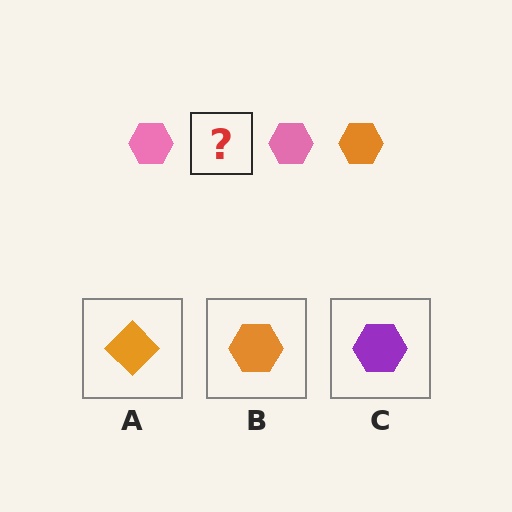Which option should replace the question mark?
Option B.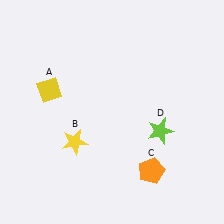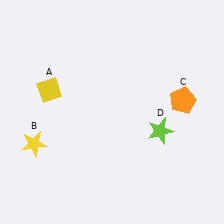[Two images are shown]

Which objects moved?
The objects that moved are: the yellow star (B), the orange pentagon (C).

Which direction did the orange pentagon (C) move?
The orange pentagon (C) moved up.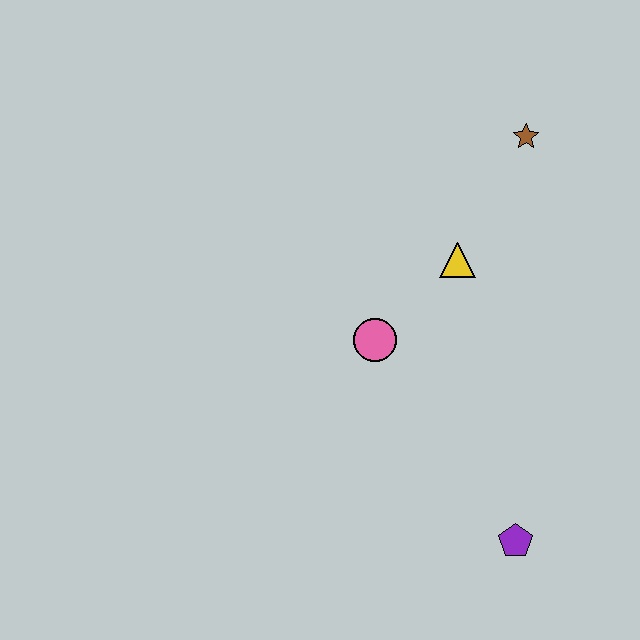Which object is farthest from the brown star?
The purple pentagon is farthest from the brown star.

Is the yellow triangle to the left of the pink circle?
No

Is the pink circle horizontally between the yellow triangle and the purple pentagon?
No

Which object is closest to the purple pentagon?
The pink circle is closest to the purple pentagon.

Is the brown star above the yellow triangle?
Yes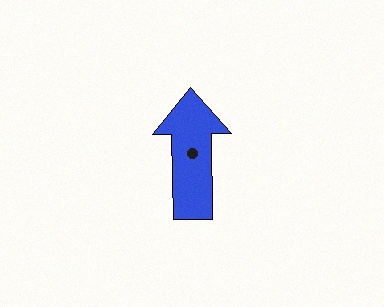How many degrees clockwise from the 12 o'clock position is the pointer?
Approximately 359 degrees.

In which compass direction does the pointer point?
North.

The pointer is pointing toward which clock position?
Roughly 12 o'clock.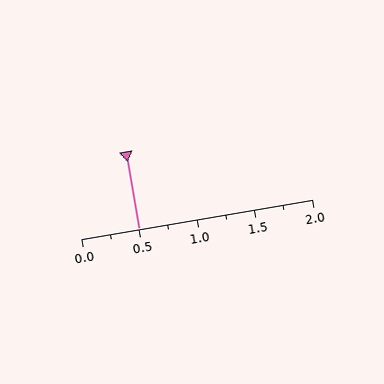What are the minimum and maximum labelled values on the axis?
The axis runs from 0.0 to 2.0.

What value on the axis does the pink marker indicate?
The marker indicates approximately 0.5.